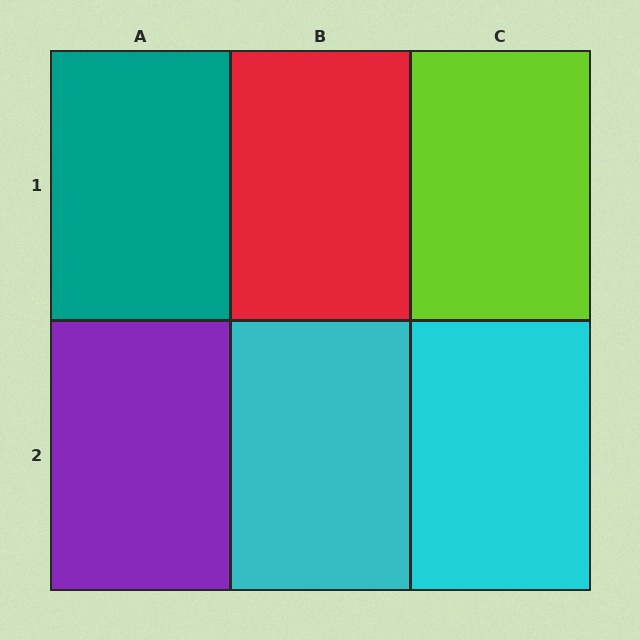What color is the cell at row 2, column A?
Purple.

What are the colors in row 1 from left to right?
Teal, red, lime.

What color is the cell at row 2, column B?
Cyan.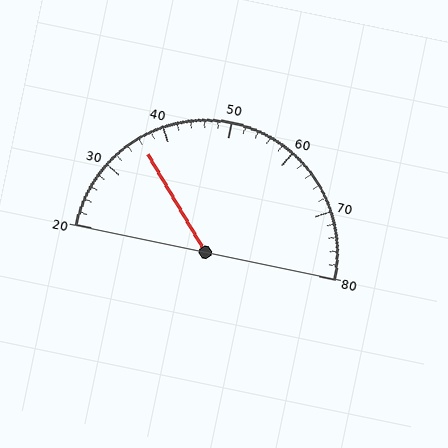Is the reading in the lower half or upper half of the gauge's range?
The reading is in the lower half of the range (20 to 80).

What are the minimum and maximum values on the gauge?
The gauge ranges from 20 to 80.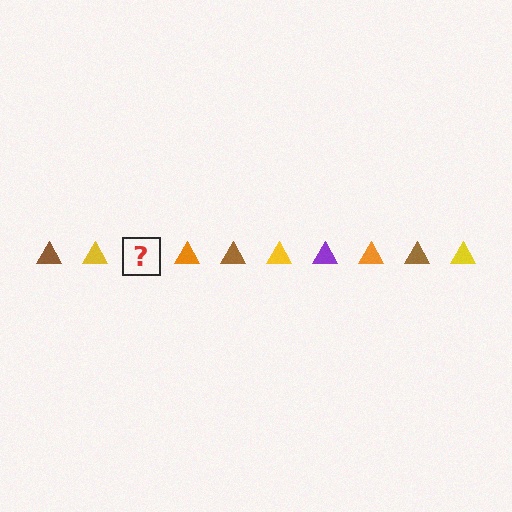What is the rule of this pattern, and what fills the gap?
The rule is that the pattern cycles through brown, yellow, purple, orange triangles. The gap should be filled with a purple triangle.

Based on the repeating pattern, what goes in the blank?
The blank should be a purple triangle.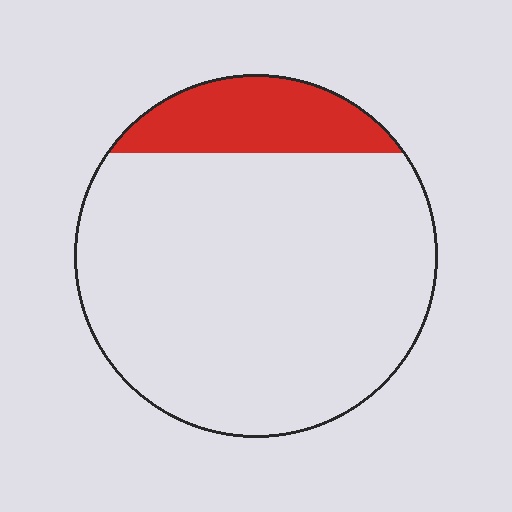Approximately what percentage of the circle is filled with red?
Approximately 15%.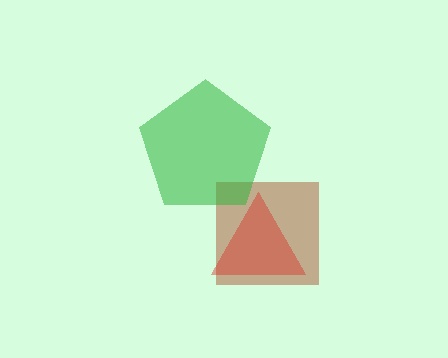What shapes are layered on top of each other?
The layered shapes are: a brown square, a green pentagon, a red triangle.